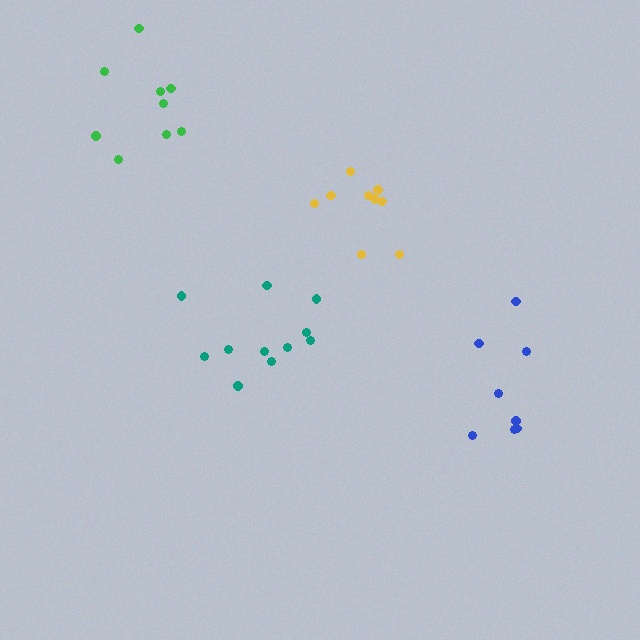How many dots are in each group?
Group 1: 9 dots, Group 2: 9 dots, Group 3: 11 dots, Group 4: 8 dots (37 total).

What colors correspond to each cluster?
The clusters are colored: yellow, green, teal, blue.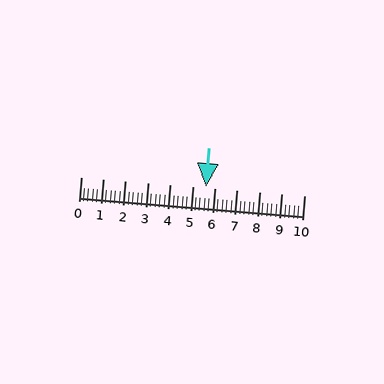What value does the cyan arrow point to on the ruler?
The cyan arrow points to approximately 5.6.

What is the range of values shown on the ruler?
The ruler shows values from 0 to 10.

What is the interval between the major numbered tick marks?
The major tick marks are spaced 1 units apart.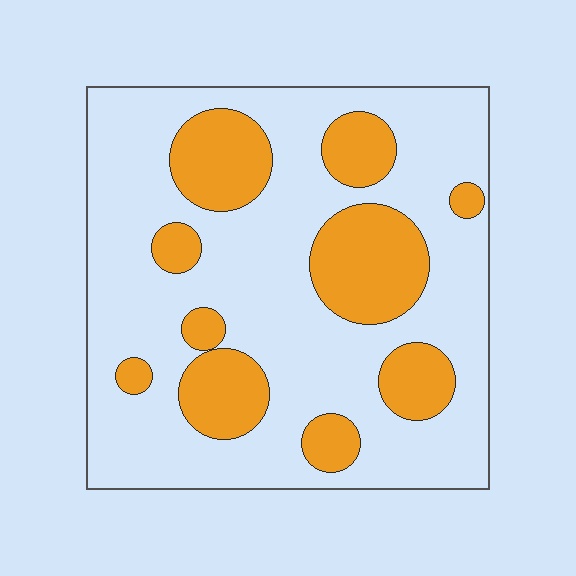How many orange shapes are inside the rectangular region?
10.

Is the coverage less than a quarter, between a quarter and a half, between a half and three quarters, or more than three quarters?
Between a quarter and a half.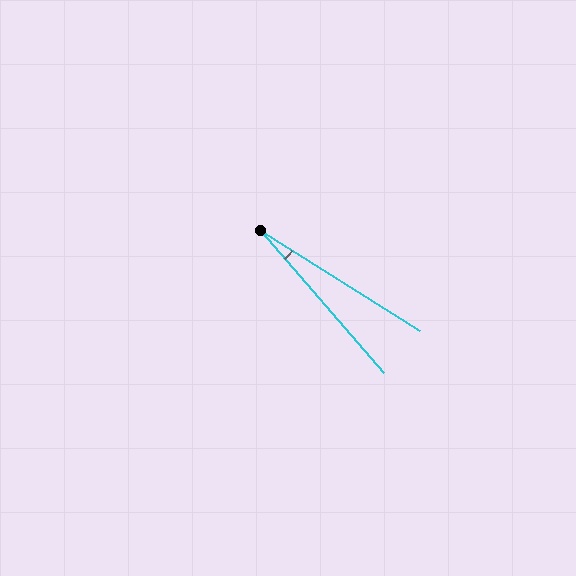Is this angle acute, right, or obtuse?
It is acute.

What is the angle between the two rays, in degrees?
Approximately 17 degrees.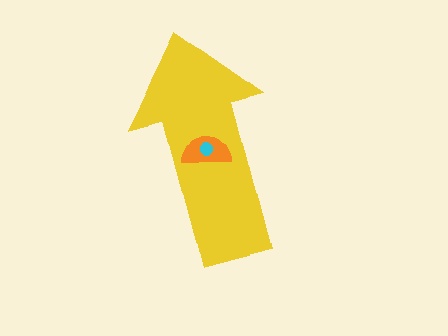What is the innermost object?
The cyan circle.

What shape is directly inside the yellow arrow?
The orange semicircle.